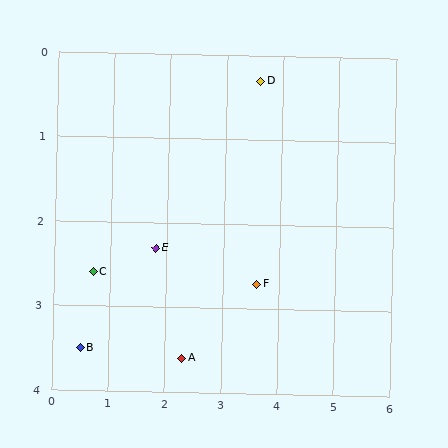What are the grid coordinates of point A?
Point A is at approximately (2.3, 3.6).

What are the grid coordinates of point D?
Point D is at approximately (3.6, 0.3).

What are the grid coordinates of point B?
Point B is at approximately (0.5, 3.5).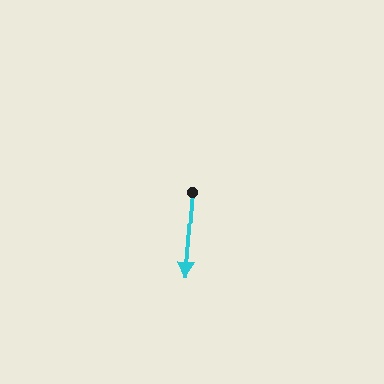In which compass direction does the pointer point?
South.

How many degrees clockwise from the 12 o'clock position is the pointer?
Approximately 184 degrees.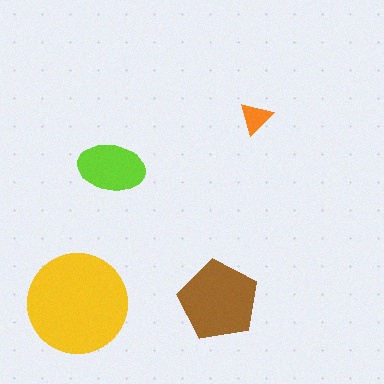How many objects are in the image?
There are 4 objects in the image.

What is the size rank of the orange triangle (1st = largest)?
4th.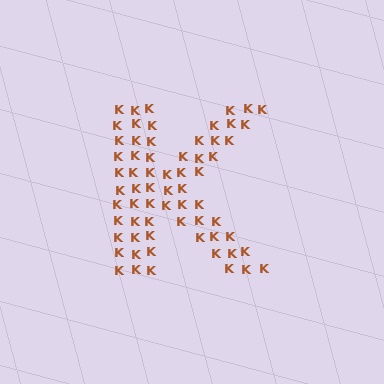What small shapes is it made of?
It is made of small letter K's.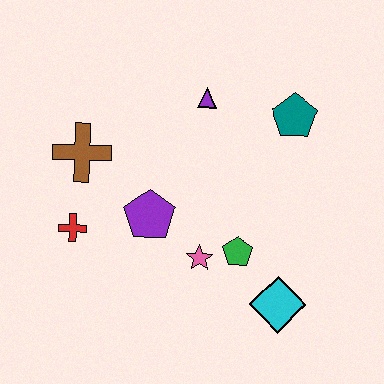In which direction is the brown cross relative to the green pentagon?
The brown cross is to the left of the green pentagon.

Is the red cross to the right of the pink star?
No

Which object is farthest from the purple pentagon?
The teal pentagon is farthest from the purple pentagon.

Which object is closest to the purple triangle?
The teal pentagon is closest to the purple triangle.